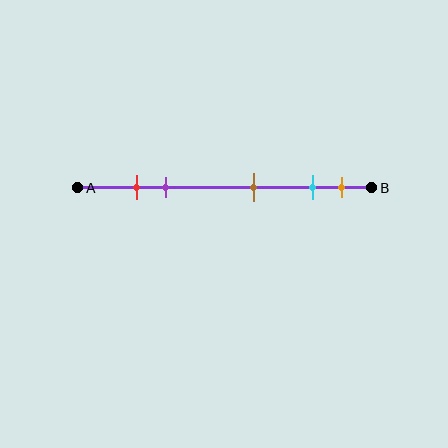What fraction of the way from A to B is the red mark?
The red mark is approximately 20% (0.2) of the way from A to B.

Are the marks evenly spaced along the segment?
No, the marks are not evenly spaced.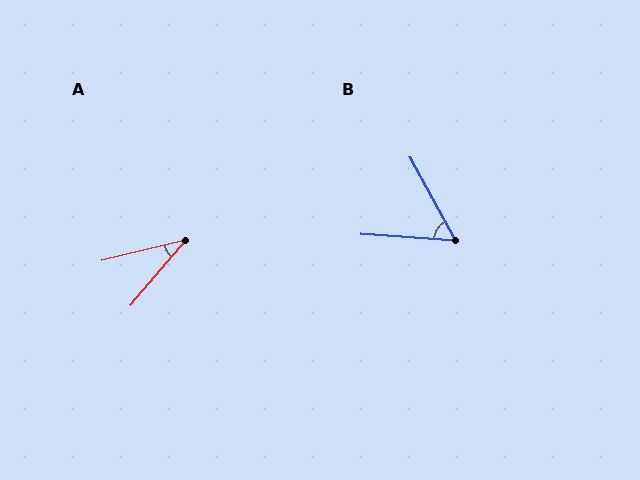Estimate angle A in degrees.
Approximately 36 degrees.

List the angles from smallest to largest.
A (36°), B (58°).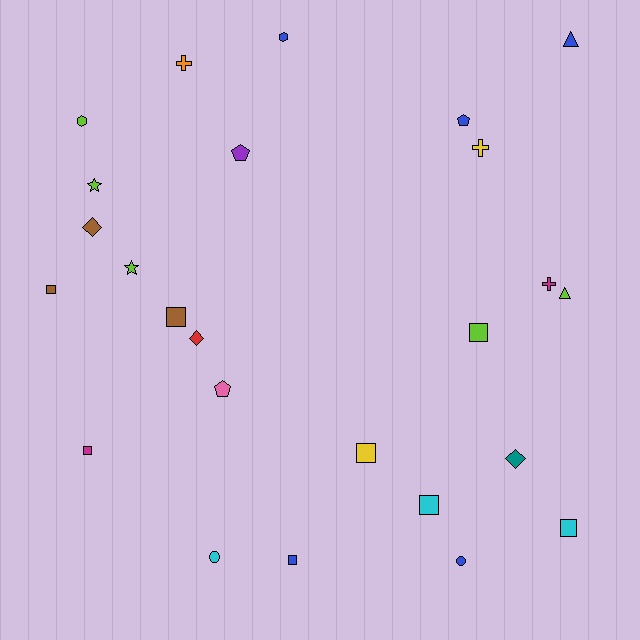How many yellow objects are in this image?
There are 2 yellow objects.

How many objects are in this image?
There are 25 objects.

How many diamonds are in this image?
There are 3 diamonds.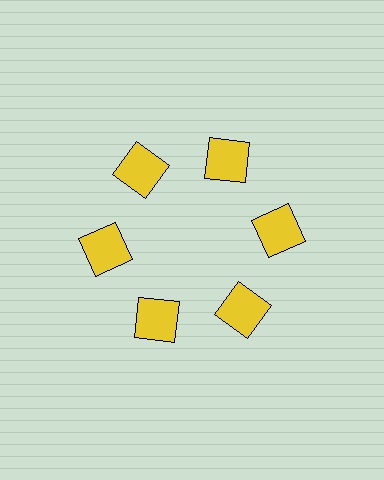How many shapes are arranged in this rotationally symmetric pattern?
There are 6 shapes, arranged in 6 groups of 1.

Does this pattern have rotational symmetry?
Yes, this pattern has 6-fold rotational symmetry. It looks the same after rotating 60 degrees around the center.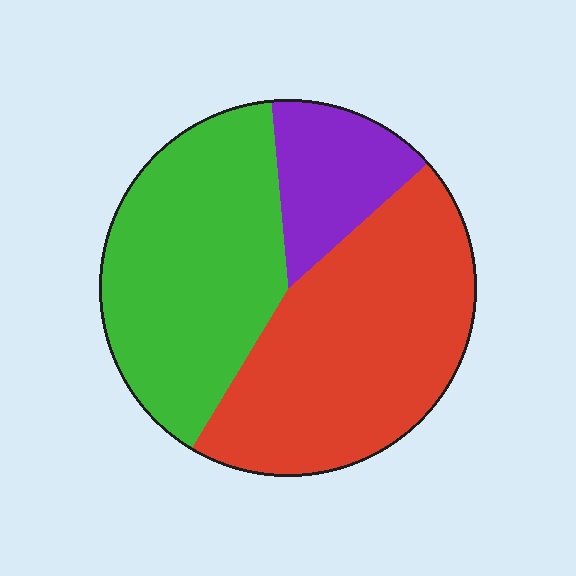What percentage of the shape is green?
Green covers roughly 40% of the shape.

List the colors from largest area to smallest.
From largest to smallest: red, green, purple.